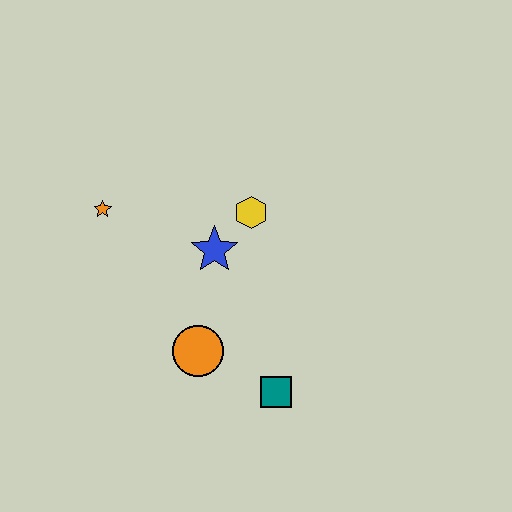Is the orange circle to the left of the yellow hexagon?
Yes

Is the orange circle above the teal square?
Yes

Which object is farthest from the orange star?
The teal square is farthest from the orange star.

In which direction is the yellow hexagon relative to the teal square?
The yellow hexagon is above the teal square.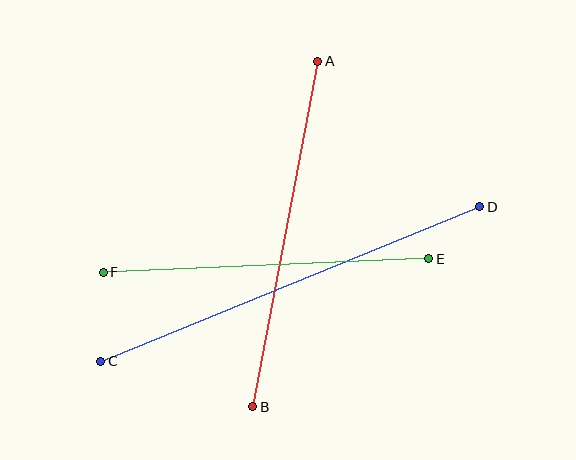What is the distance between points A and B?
The distance is approximately 352 pixels.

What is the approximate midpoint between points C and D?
The midpoint is at approximately (290, 284) pixels.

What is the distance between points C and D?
The distance is approximately 409 pixels.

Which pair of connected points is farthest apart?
Points C and D are farthest apart.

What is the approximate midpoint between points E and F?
The midpoint is at approximately (266, 265) pixels.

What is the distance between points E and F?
The distance is approximately 326 pixels.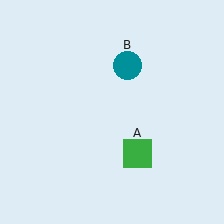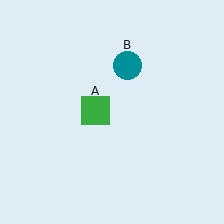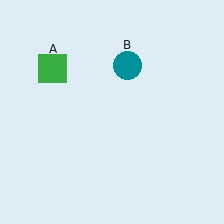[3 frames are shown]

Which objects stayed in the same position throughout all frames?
Teal circle (object B) remained stationary.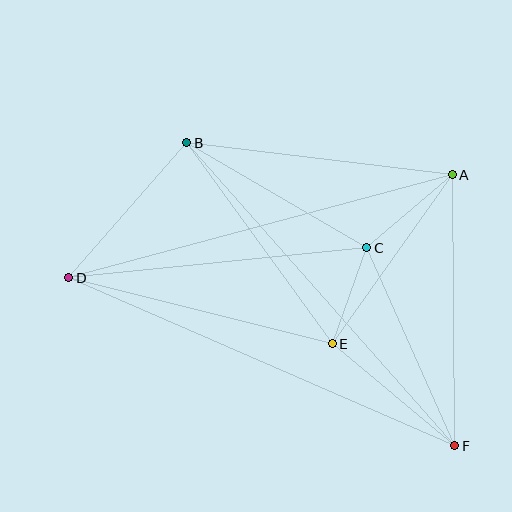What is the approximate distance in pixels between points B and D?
The distance between B and D is approximately 179 pixels.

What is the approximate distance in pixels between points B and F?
The distance between B and F is approximately 405 pixels.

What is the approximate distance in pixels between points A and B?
The distance between A and B is approximately 267 pixels.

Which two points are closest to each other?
Points C and E are closest to each other.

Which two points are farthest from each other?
Points D and F are farthest from each other.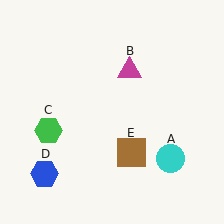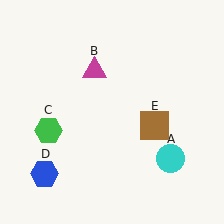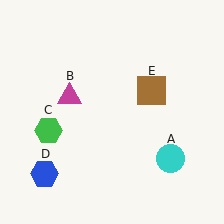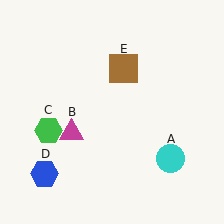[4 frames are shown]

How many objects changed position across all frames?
2 objects changed position: magenta triangle (object B), brown square (object E).